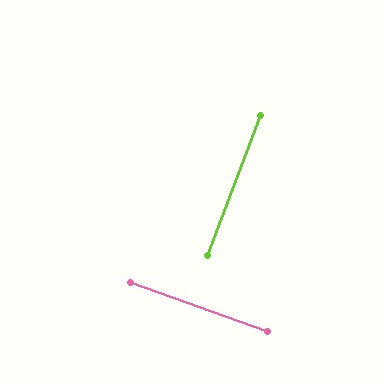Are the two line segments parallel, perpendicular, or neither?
Perpendicular — they meet at approximately 89°.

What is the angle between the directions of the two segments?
Approximately 89 degrees.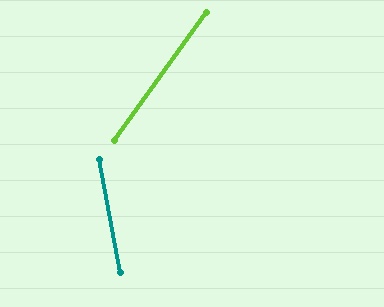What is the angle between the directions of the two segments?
Approximately 46 degrees.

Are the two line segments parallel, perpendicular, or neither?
Neither parallel nor perpendicular — they differ by about 46°.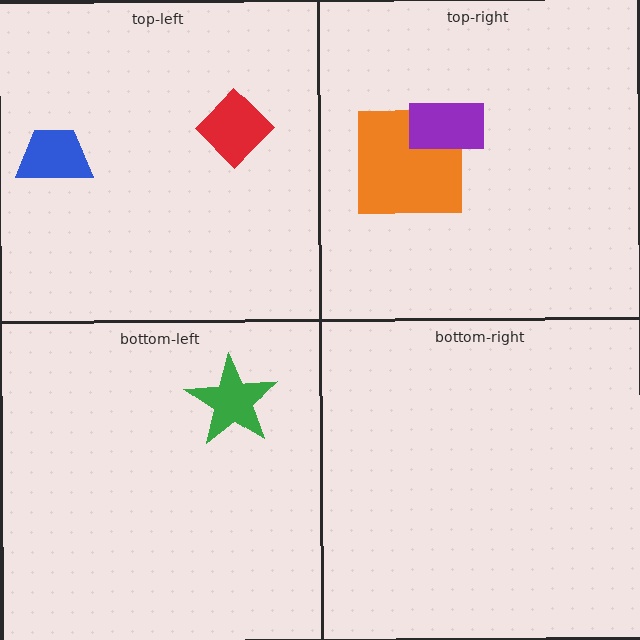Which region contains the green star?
The bottom-left region.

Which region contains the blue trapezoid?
The top-left region.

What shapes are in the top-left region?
The red diamond, the blue trapezoid.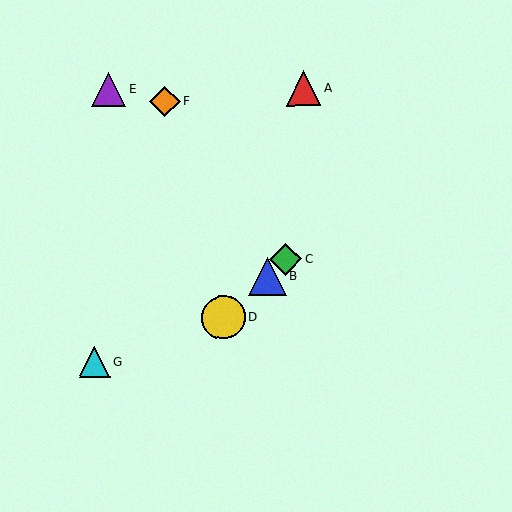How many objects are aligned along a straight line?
3 objects (B, C, D) are aligned along a straight line.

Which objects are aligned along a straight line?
Objects B, C, D are aligned along a straight line.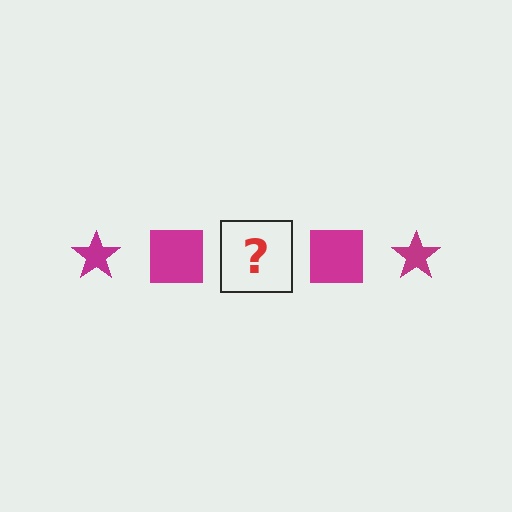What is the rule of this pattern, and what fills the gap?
The rule is that the pattern cycles through star, square shapes in magenta. The gap should be filled with a magenta star.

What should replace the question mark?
The question mark should be replaced with a magenta star.